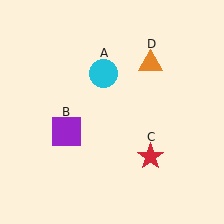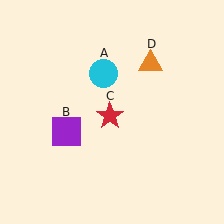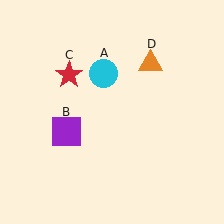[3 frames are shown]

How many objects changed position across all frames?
1 object changed position: red star (object C).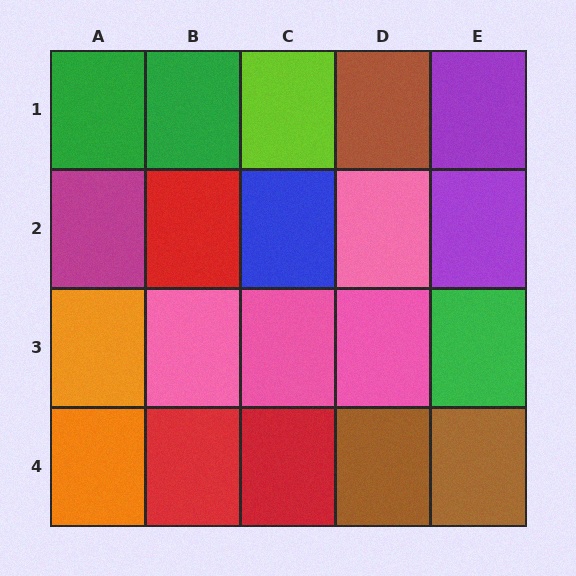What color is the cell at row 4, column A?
Orange.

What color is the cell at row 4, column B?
Red.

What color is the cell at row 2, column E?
Purple.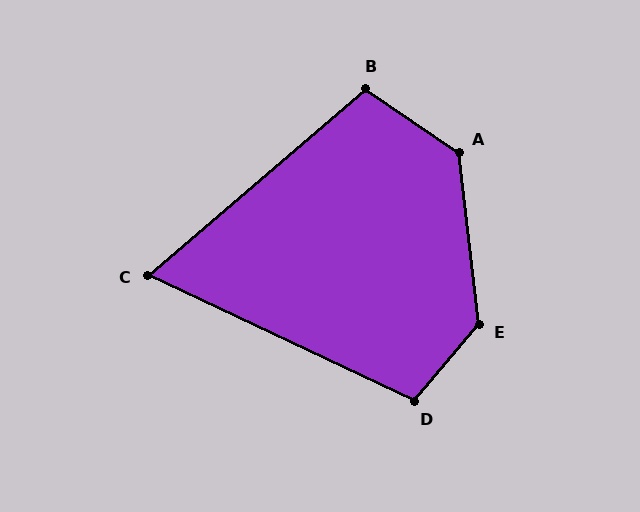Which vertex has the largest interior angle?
E, at approximately 133 degrees.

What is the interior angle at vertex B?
Approximately 105 degrees (obtuse).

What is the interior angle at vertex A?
Approximately 131 degrees (obtuse).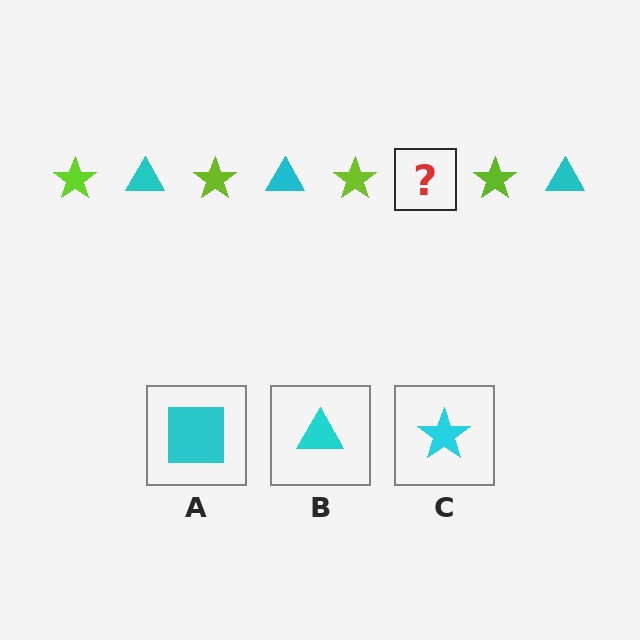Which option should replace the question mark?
Option B.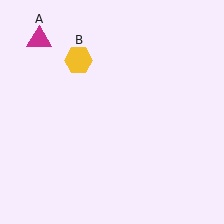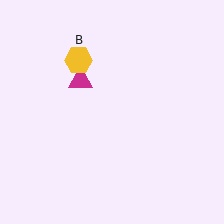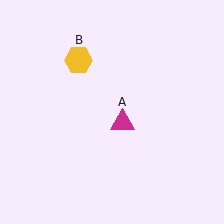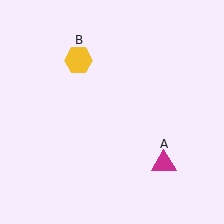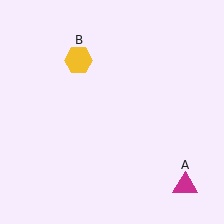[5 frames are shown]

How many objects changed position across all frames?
1 object changed position: magenta triangle (object A).